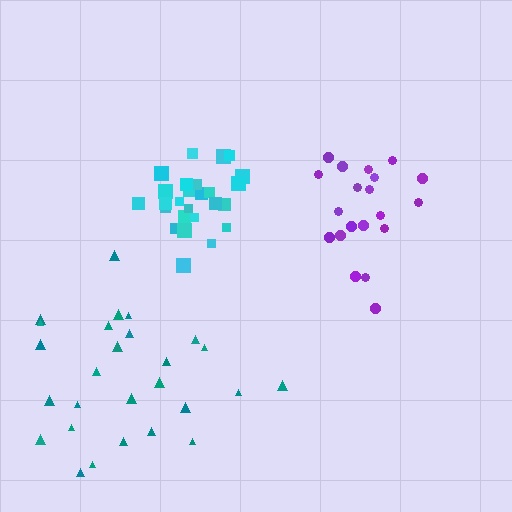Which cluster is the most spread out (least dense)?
Teal.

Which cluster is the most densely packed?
Cyan.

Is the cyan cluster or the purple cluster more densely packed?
Cyan.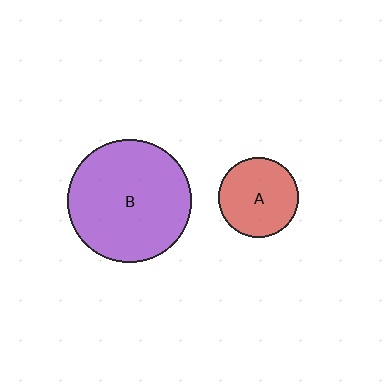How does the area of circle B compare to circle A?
Approximately 2.4 times.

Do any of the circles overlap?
No, none of the circles overlap.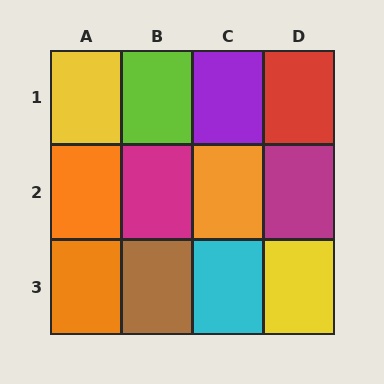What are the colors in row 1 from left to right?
Yellow, lime, purple, red.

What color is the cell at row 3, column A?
Orange.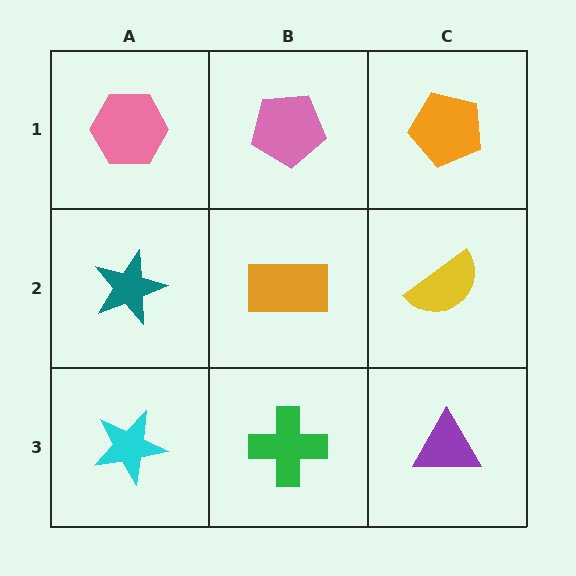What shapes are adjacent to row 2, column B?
A pink pentagon (row 1, column B), a green cross (row 3, column B), a teal star (row 2, column A), a yellow semicircle (row 2, column C).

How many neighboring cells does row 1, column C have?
2.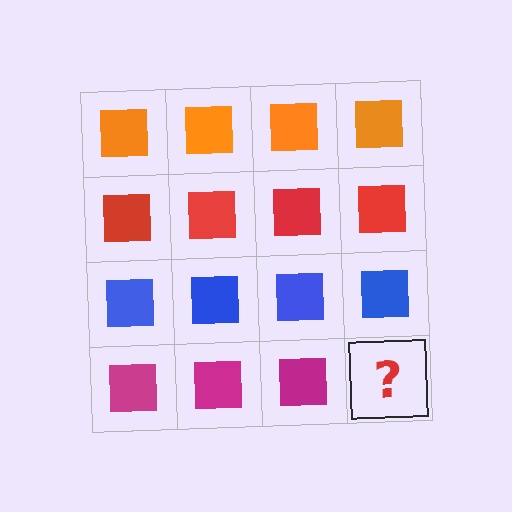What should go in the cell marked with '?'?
The missing cell should contain a magenta square.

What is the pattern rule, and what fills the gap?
The rule is that each row has a consistent color. The gap should be filled with a magenta square.